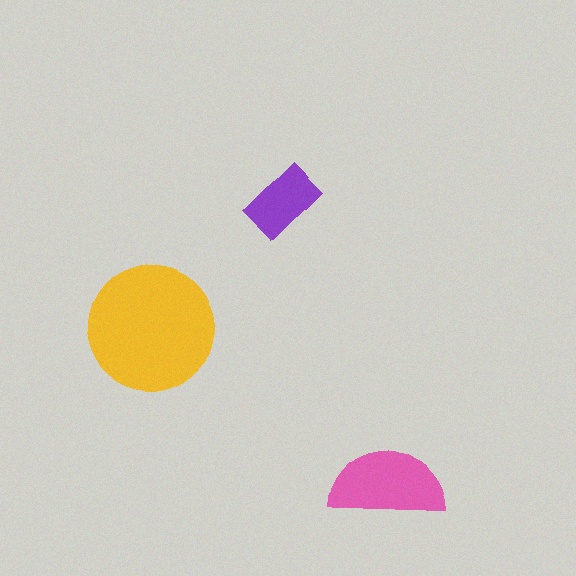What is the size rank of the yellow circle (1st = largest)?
1st.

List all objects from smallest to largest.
The purple rectangle, the pink semicircle, the yellow circle.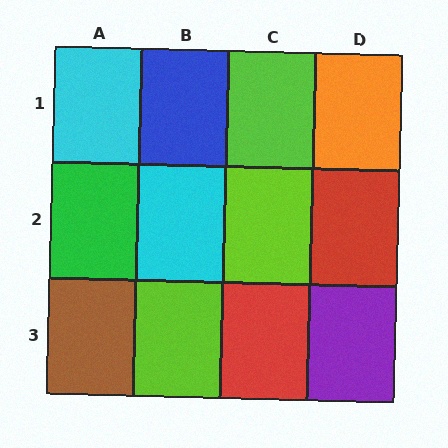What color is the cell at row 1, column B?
Blue.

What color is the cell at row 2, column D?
Red.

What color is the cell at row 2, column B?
Cyan.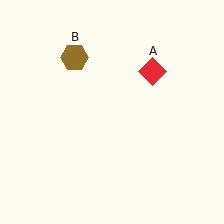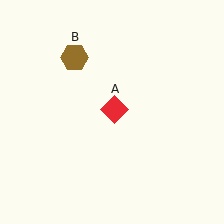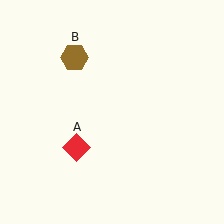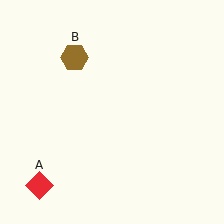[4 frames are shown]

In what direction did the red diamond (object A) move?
The red diamond (object A) moved down and to the left.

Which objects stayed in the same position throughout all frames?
Brown hexagon (object B) remained stationary.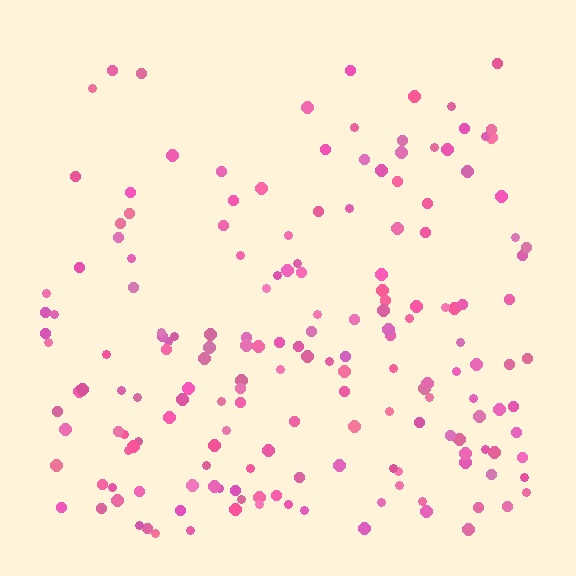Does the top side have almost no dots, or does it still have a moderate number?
Still a moderate number, just noticeably fewer than the bottom.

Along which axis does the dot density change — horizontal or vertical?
Vertical.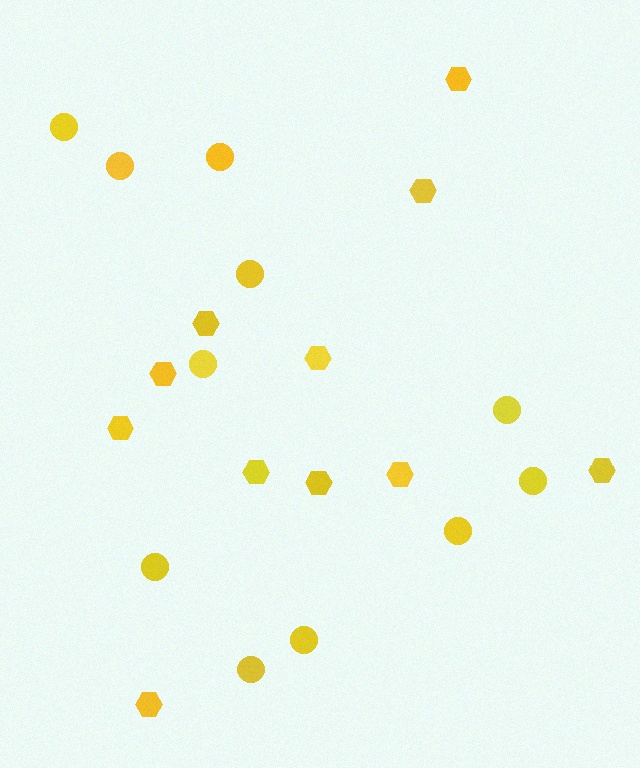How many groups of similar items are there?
There are 2 groups: one group of circles (11) and one group of hexagons (11).